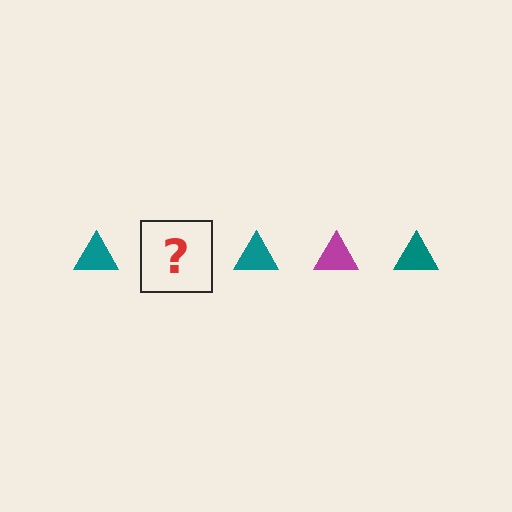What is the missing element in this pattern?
The missing element is a magenta triangle.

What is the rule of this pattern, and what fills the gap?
The rule is that the pattern cycles through teal, magenta triangles. The gap should be filled with a magenta triangle.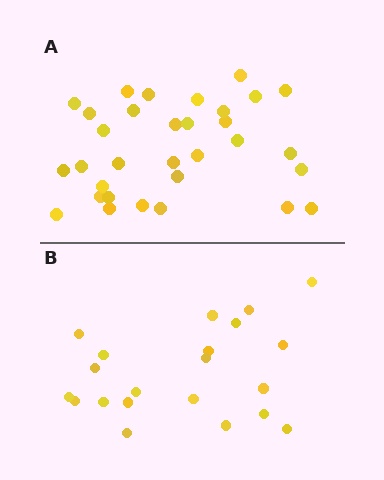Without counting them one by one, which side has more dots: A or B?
Region A (the top region) has more dots.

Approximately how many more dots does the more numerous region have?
Region A has roughly 12 or so more dots than region B.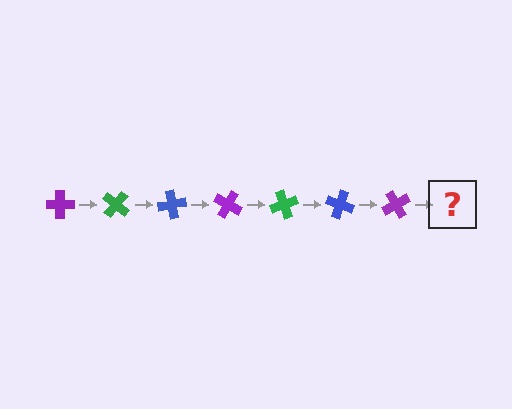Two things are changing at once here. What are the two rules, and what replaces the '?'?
The two rules are that it rotates 40 degrees each step and the color cycles through purple, green, and blue. The '?' should be a green cross, rotated 280 degrees from the start.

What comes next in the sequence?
The next element should be a green cross, rotated 280 degrees from the start.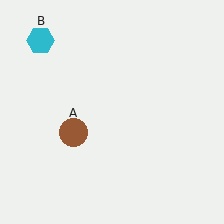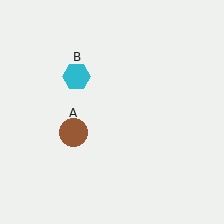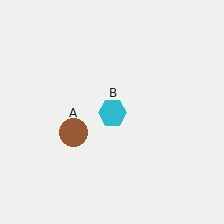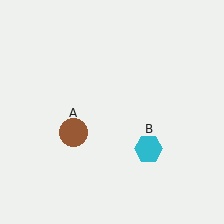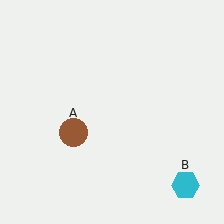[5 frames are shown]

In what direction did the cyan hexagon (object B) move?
The cyan hexagon (object B) moved down and to the right.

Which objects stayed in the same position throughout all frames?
Brown circle (object A) remained stationary.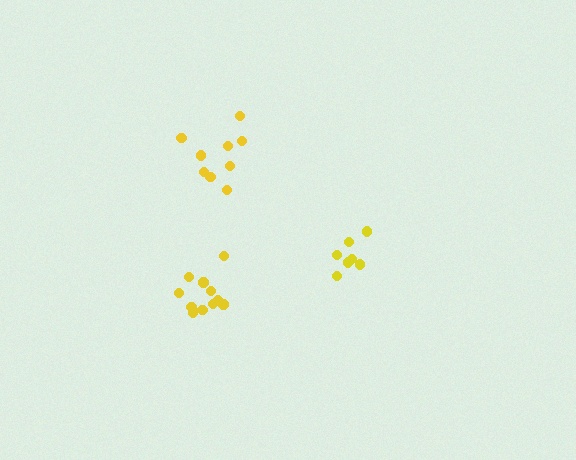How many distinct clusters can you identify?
There are 3 distinct clusters.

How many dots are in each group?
Group 1: 11 dots, Group 2: 7 dots, Group 3: 9 dots (27 total).